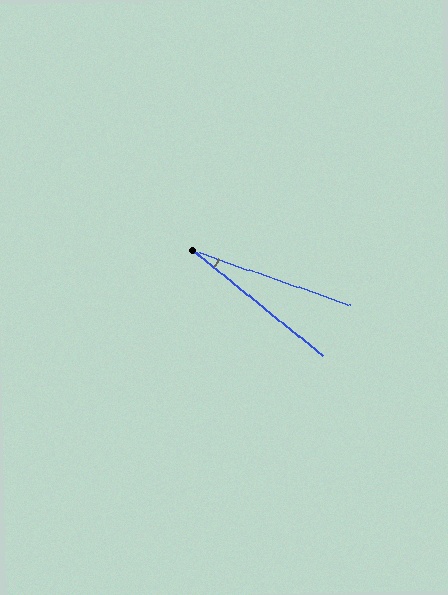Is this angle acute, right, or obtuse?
It is acute.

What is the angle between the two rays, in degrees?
Approximately 20 degrees.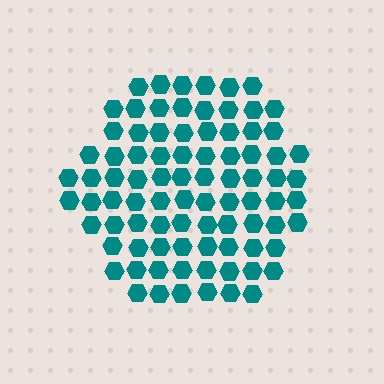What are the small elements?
The small elements are hexagons.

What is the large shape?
The large shape is a hexagon.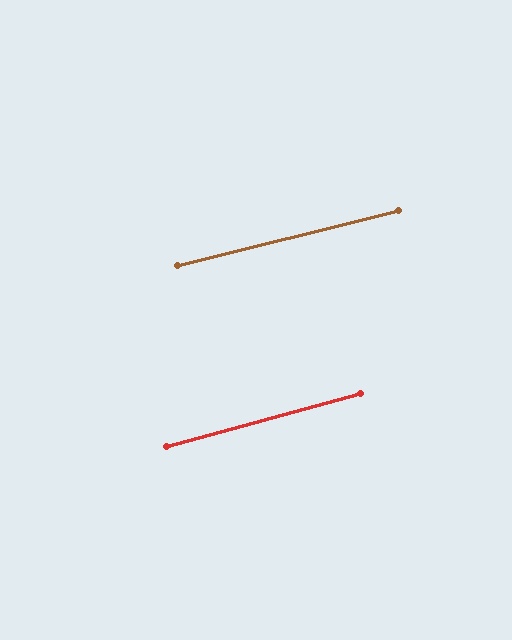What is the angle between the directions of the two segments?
Approximately 1 degree.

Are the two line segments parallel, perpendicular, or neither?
Parallel — their directions differ by only 1.3°.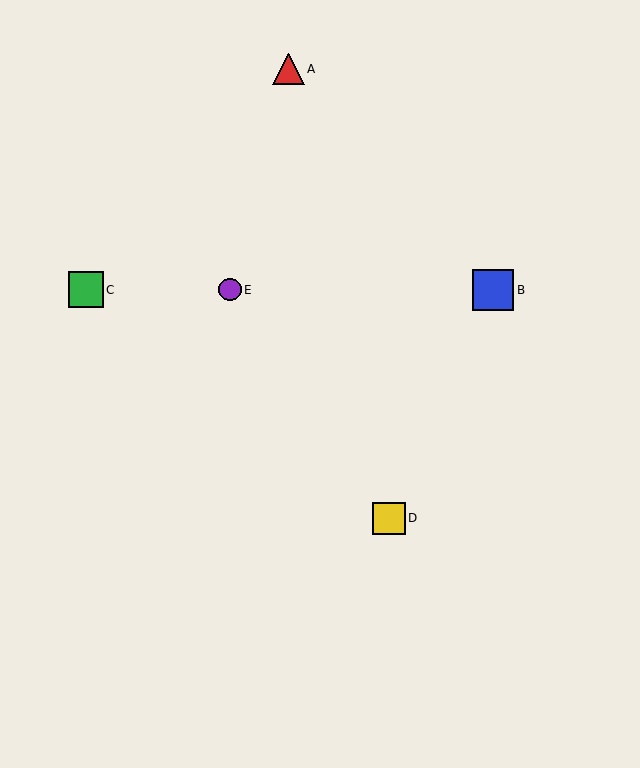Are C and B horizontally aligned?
Yes, both are at y≈290.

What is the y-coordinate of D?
Object D is at y≈518.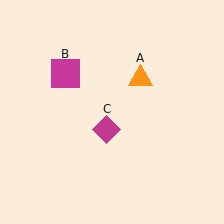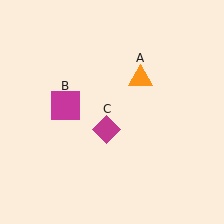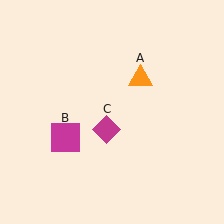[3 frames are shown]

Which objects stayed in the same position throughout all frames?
Orange triangle (object A) and magenta diamond (object C) remained stationary.